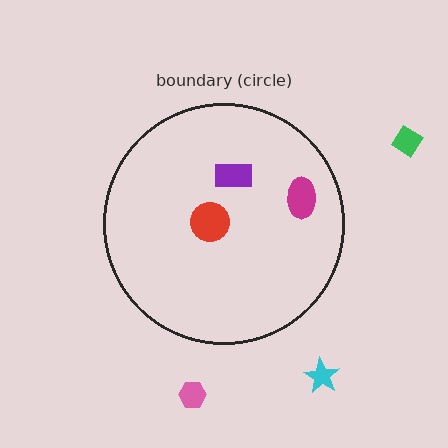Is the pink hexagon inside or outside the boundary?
Outside.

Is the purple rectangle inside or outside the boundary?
Inside.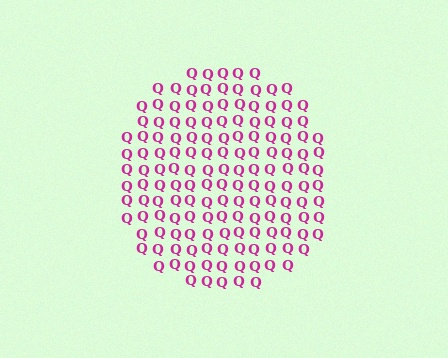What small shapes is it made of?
It is made of small letter Q's.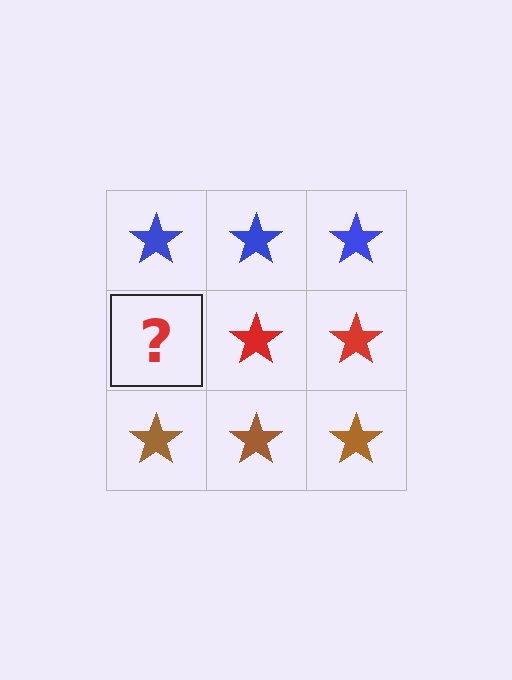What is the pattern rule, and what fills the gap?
The rule is that each row has a consistent color. The gap should be filled with a red star.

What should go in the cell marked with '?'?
The missing cell should contain a red star.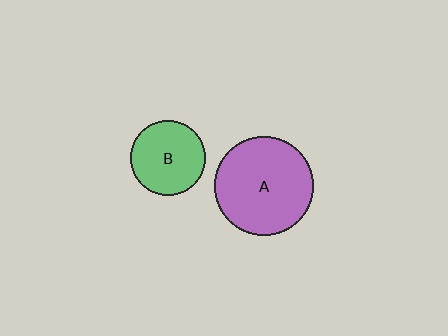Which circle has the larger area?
Circle A (purple).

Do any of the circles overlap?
No, none of the circles overlap.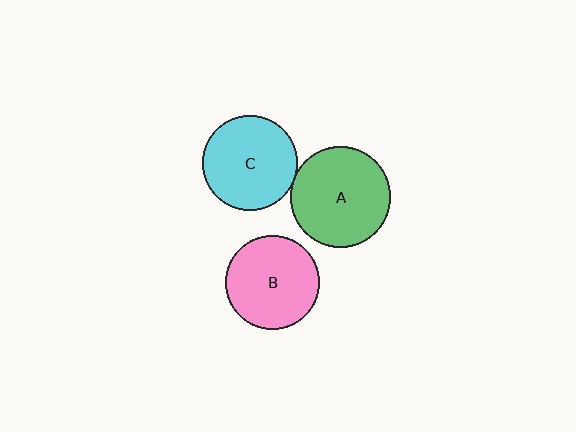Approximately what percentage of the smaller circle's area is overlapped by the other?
Approximately 5%.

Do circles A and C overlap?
Yes.